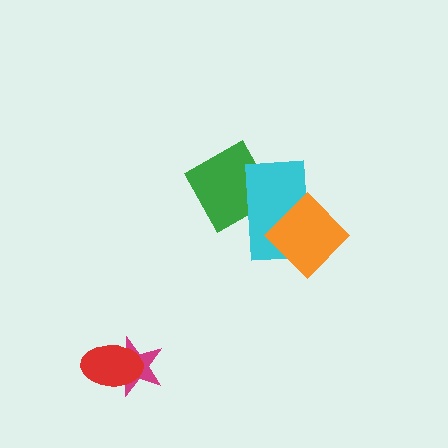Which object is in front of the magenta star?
The red ellipse is in front of the magenta star.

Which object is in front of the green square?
The cyan rectangle is in front of the green square.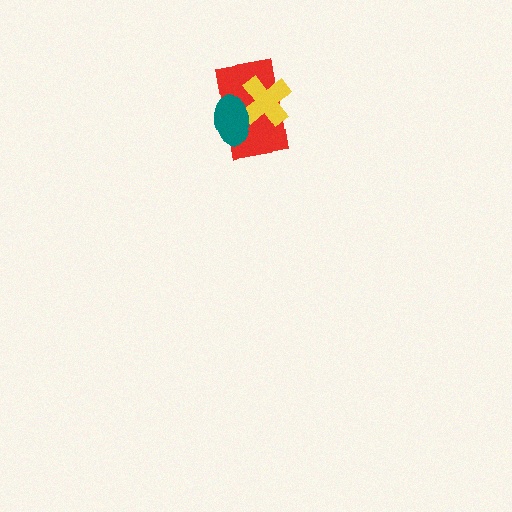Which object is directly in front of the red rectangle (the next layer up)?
The yellow cross is directly in front of the red rectangle.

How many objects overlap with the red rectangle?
2 objects overlap with the red rectangle.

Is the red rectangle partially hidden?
Yes, it is partially covered by another shape.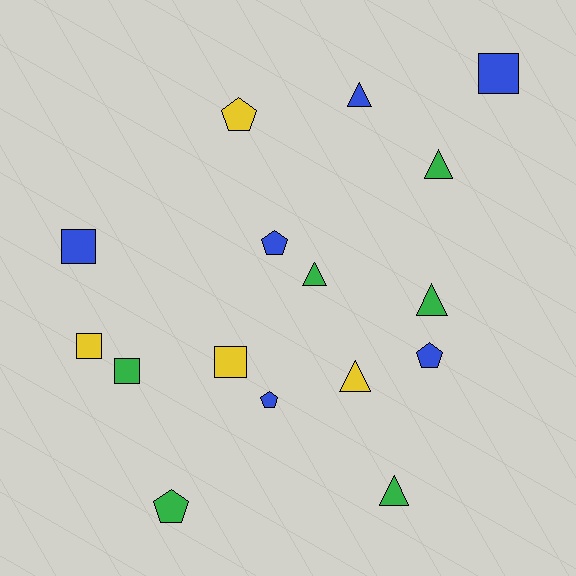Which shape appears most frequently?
Triangle, with 6 objects.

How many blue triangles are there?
There is 1 blue triangle.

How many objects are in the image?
There are 16 objects.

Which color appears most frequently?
Blue, with 6 objects.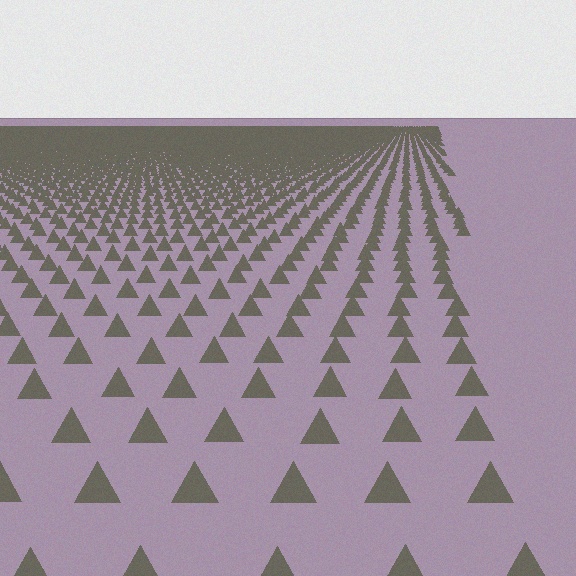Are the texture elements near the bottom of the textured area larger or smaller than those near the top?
Larger. Near the bottom, elements are closer to the viewer and appear at a bigger on-screen size.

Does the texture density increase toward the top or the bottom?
Density increases toward the top.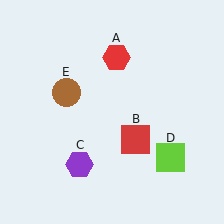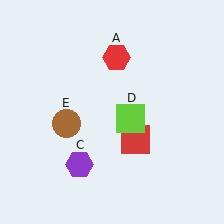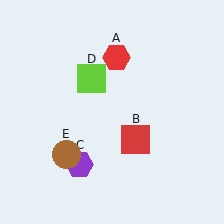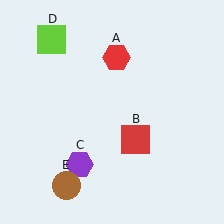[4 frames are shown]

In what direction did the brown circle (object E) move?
The brown circle (object E) moved down.